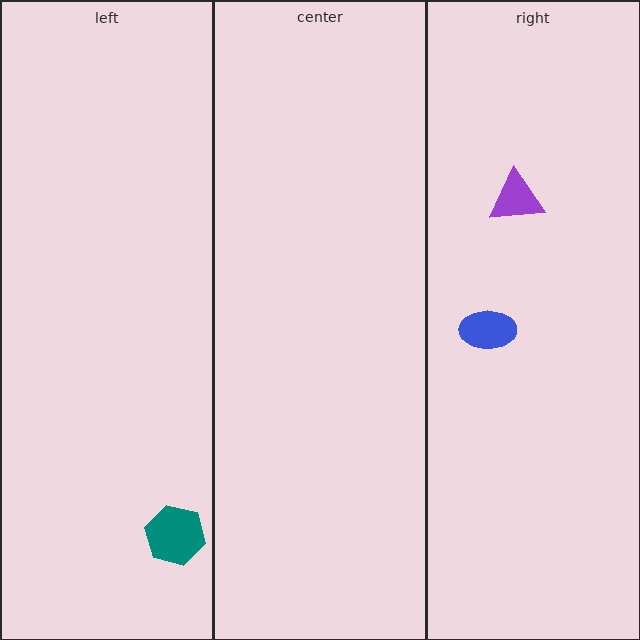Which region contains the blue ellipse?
The right region.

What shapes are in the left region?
The teal hexagon.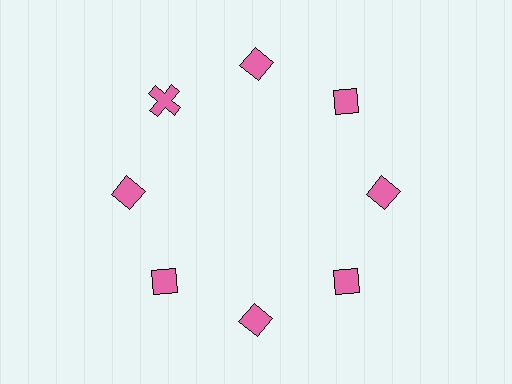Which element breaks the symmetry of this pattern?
The pink cross at roughly the 10 o'clock position breaks the symmetry. All other shapes are pink diamonds.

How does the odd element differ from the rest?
It has a different shape: cross instead of diamond.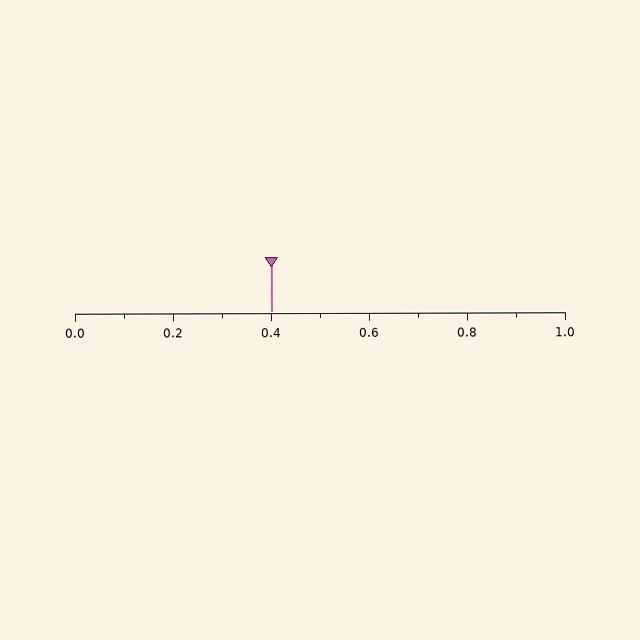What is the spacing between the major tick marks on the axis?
The major ticks are spaced 0.2 apart.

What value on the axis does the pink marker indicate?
The marker indicates approximately 0.4.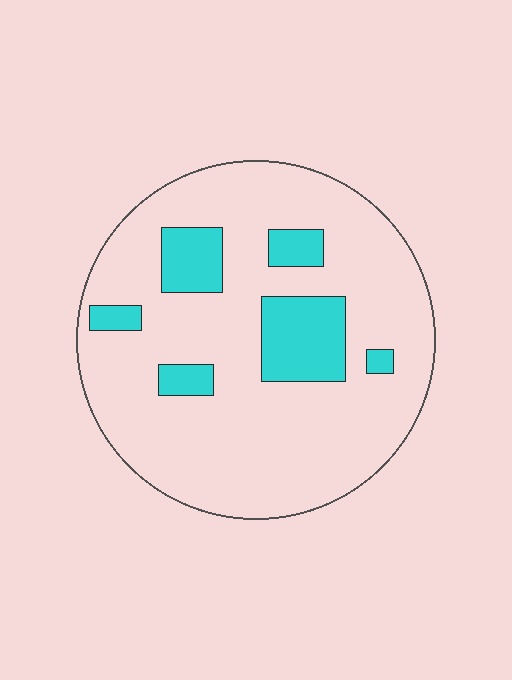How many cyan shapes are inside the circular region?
6.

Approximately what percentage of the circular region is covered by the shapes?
Approximately 15%.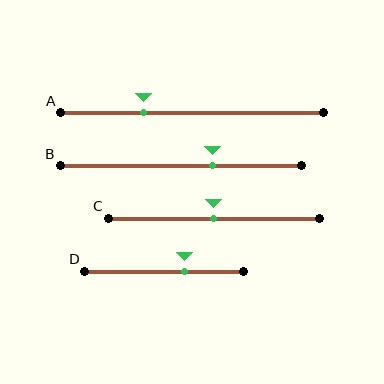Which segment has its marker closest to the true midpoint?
Segment C has its marker closest to the true midpoint.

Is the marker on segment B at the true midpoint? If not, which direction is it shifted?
No, the marker on segment B is shifted to the right by about 13% of the segment length.